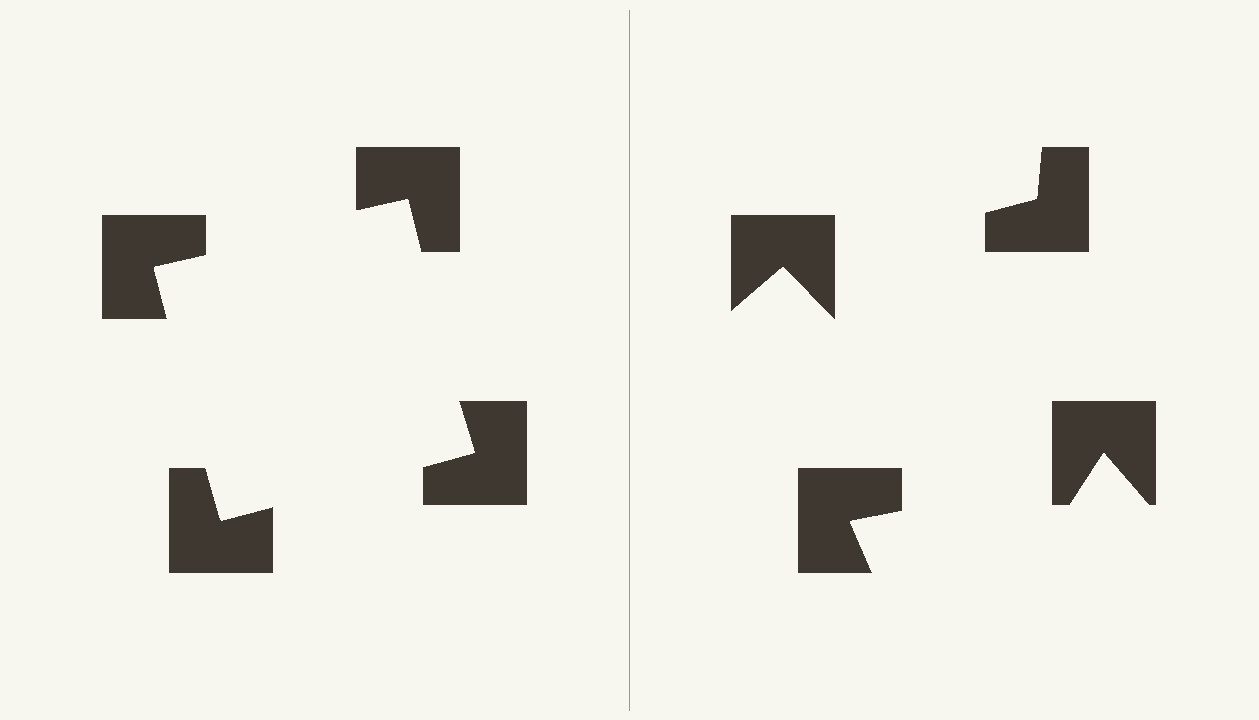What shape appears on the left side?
An illusory square.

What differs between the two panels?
The notched squares are positioned identically on both sides; only the wedge orientations differ. On the left they align to a square; on the right they are misaligned.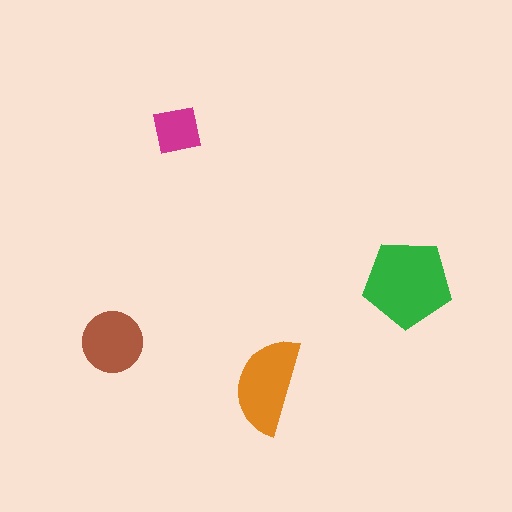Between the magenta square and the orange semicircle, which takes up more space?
The orange semicircle.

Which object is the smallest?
The magenta square.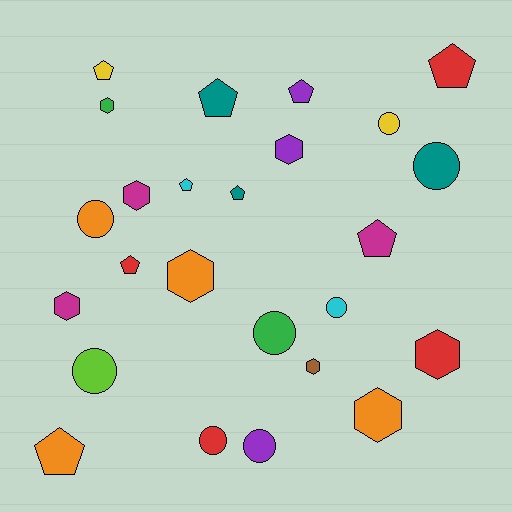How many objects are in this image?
There are 25 objects.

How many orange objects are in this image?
There are 4 orange objects.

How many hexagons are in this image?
There are 8 hexagons.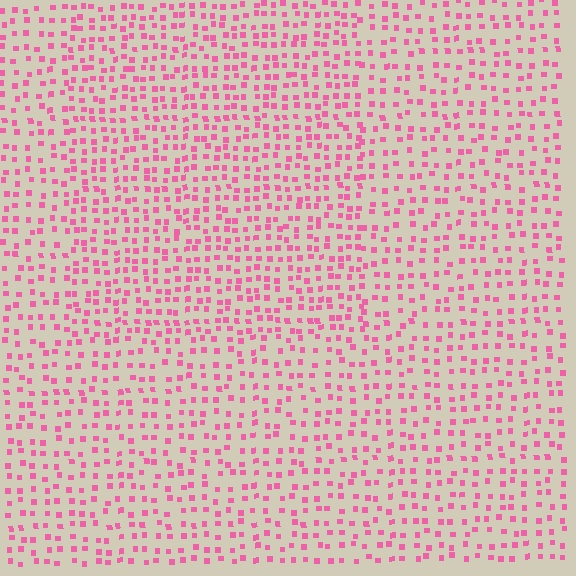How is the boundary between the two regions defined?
The boundary is defined by a change in element density (approximately 1.5x ratio). All elements are the same color, size, and shape.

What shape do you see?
I see a rectangle.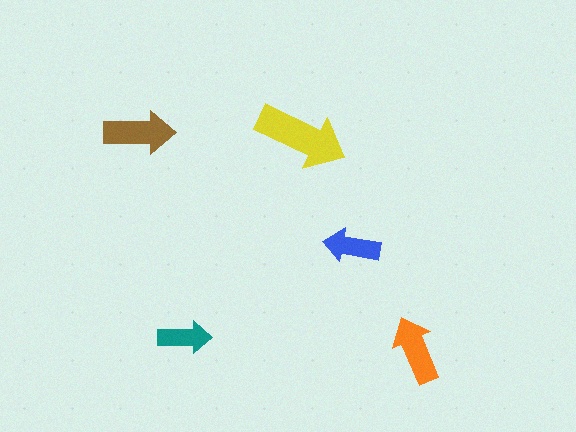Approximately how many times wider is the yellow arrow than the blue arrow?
About 1.5 times wider.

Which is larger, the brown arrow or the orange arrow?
The brown one.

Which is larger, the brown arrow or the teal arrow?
The brown one.